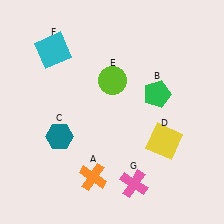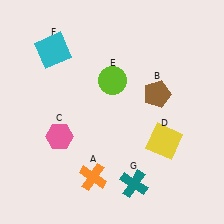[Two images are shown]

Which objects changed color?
B changed from green to brown. C changed from teal to pink. G changed from pink to teal.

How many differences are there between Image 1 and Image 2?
There are 3 differences between the two images.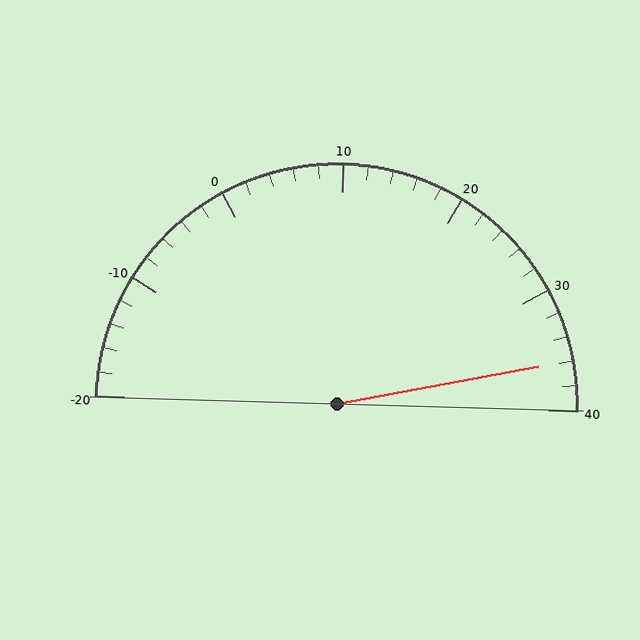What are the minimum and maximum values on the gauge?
The gauge ranges from -20 to 40.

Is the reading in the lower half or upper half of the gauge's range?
The reading is in the upper half of the range (-20 to 40).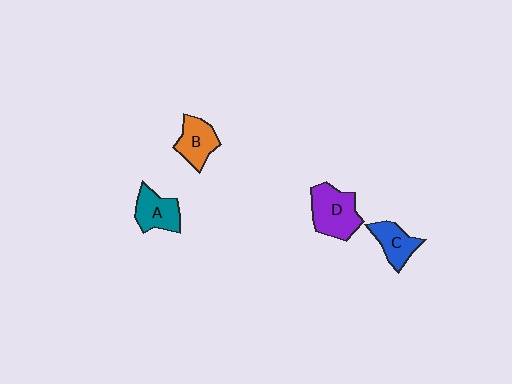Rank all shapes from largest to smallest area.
From largest to smallest: D (purple), A (teal), B (orange), C (blue).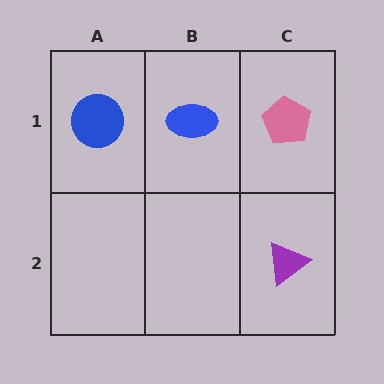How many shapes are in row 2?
1 shape.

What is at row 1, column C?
A pink pentagon.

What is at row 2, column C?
A purple triangle.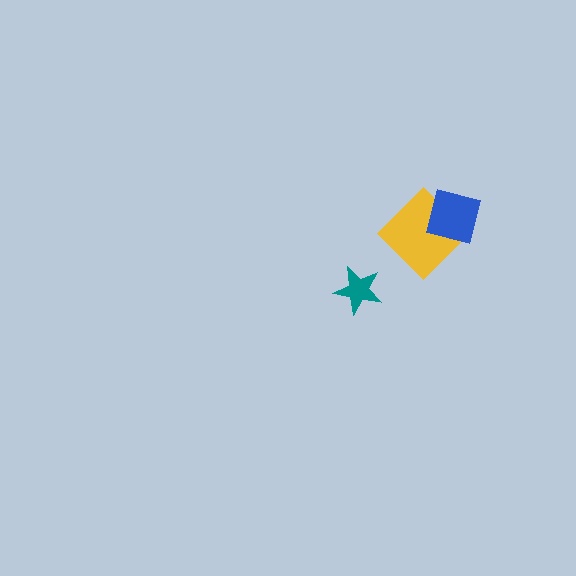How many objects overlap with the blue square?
1 object overlaps with the blue square.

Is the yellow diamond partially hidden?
Yes, it is partially covered by another shape.